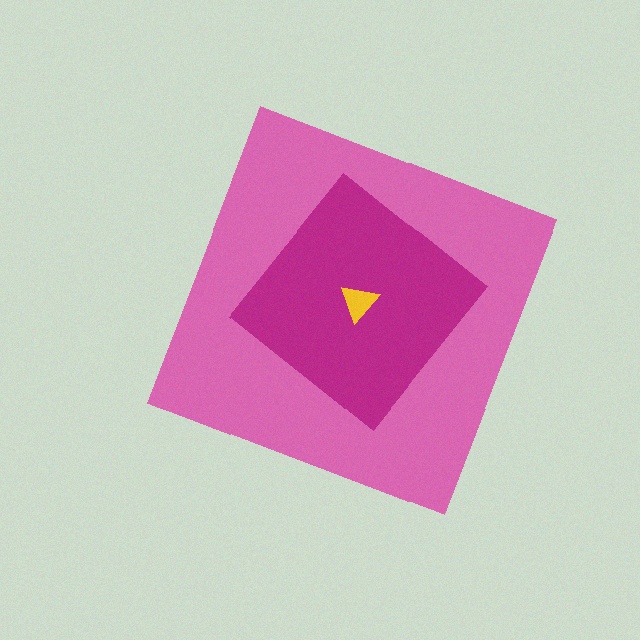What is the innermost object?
The yellow triangle.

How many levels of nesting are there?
3.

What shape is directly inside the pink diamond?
The magenta diamond.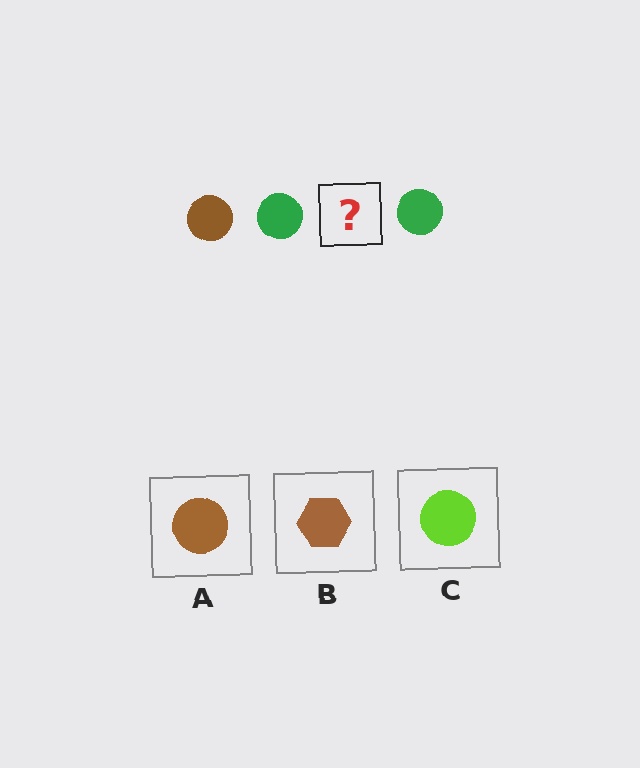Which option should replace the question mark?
Option A.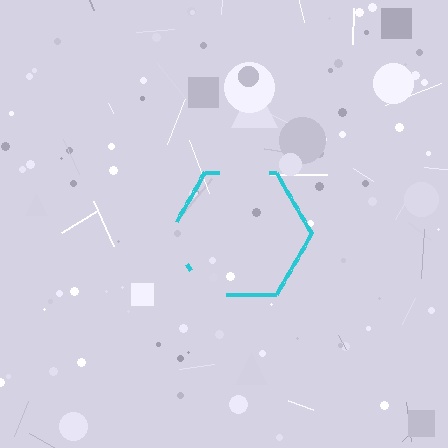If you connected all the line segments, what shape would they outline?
They would outline a hexagon.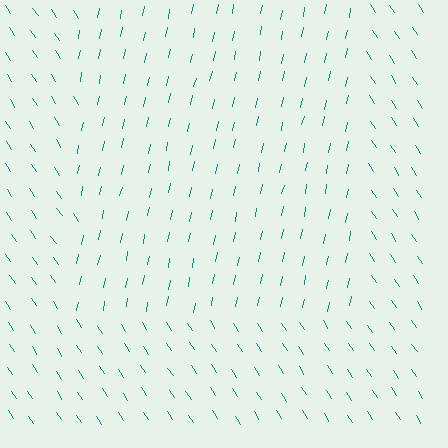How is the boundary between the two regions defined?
The boundary is defined purely by a change in line orientation (approximately 45 degrees difference). All lines are the same color and thickness.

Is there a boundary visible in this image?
Yes, there is a texture boundary formed by a change in line orientation.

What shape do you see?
I see a rectangle.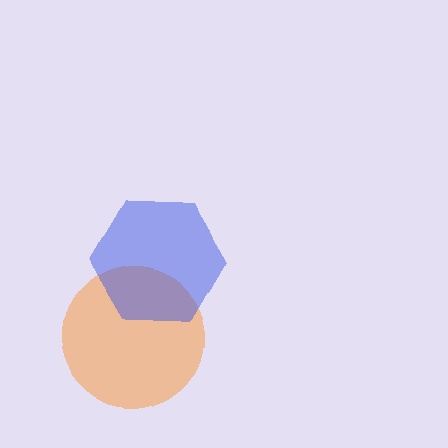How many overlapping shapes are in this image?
There are 2 overlapping shapes in the image.